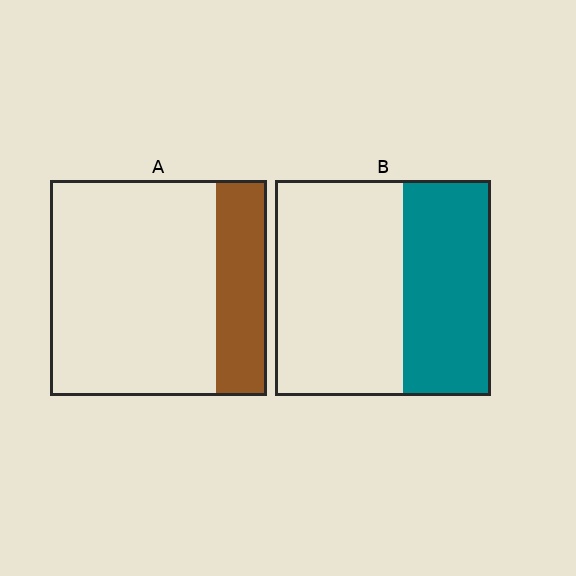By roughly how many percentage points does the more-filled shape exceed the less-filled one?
By roughly 15 percentage points (B over A).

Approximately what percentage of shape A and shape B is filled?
A is approximately 25% and B is approximately 40%.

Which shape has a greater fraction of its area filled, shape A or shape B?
Shape B.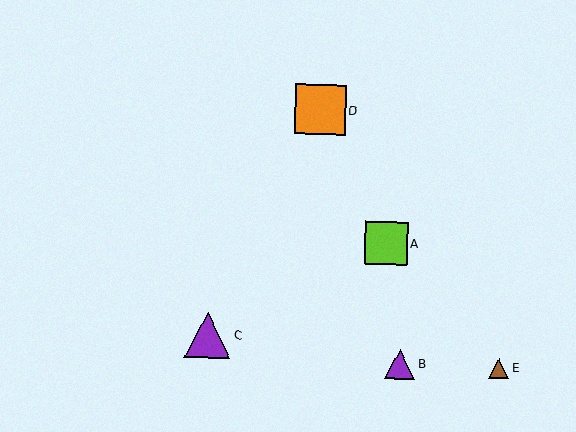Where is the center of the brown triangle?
The center of the brown triangle is at (499, 368).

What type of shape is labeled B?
Shape B is a purple triangle.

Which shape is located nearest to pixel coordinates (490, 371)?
The brown triangle (labeled E) at (499, 368) is nearest to that location.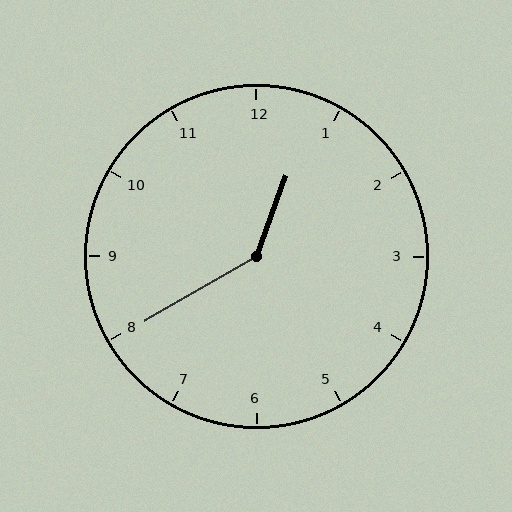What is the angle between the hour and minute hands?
Approximately 140 degrees.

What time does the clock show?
12:40.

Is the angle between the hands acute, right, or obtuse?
It is obtuse.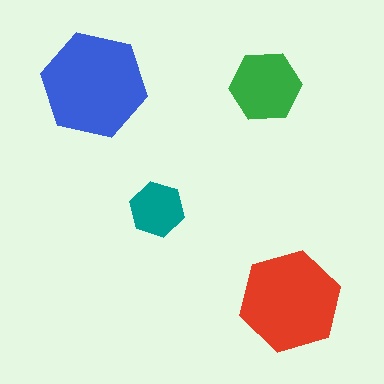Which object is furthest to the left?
The blue hexagon is leftmost.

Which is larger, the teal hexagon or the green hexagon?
The green one.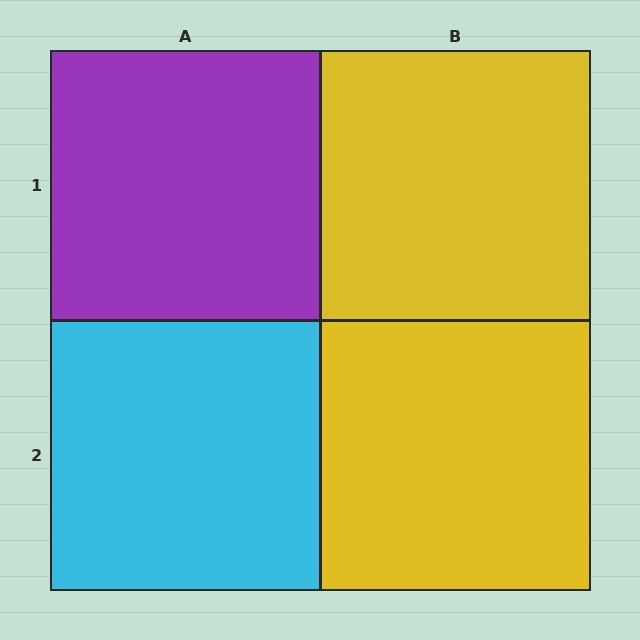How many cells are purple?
1 cell is purple.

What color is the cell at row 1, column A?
Purple.